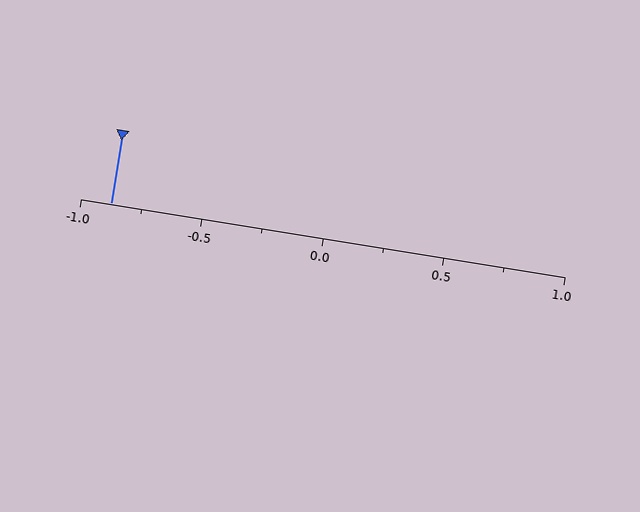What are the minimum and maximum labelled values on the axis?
The axis runs from -1.0 to 1.0.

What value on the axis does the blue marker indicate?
The marker indicates approximately -0.88.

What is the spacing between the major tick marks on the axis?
The major ticks are spaced 0.5 apart.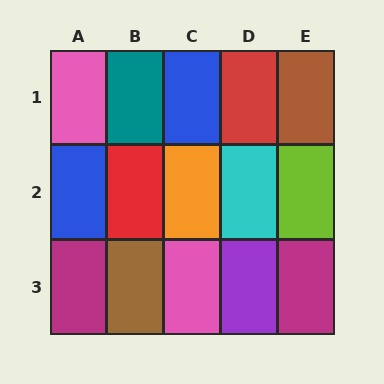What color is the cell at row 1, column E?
Brown.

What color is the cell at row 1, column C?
Blue.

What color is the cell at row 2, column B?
Red.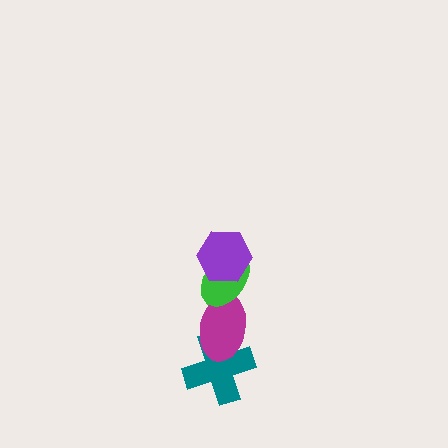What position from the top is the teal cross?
The teal cross is 4th from the top.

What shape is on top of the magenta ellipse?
The green ellipse is on top of the magenta ellipse.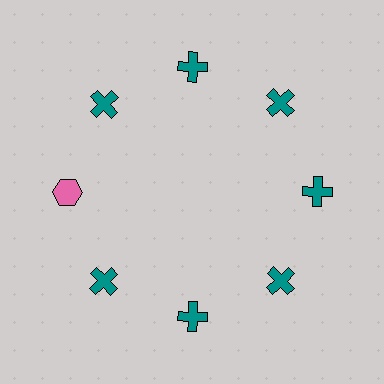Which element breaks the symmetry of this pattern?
The pink hexagon at roughly the 9 o'clock position breaks the symmetry. All other shapes are teal crosses.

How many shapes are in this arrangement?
There are 8 shapes arranged in a ring pattern.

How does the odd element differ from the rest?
It differs in both color (pink instead of teal) and shape (hexagon instead of cross).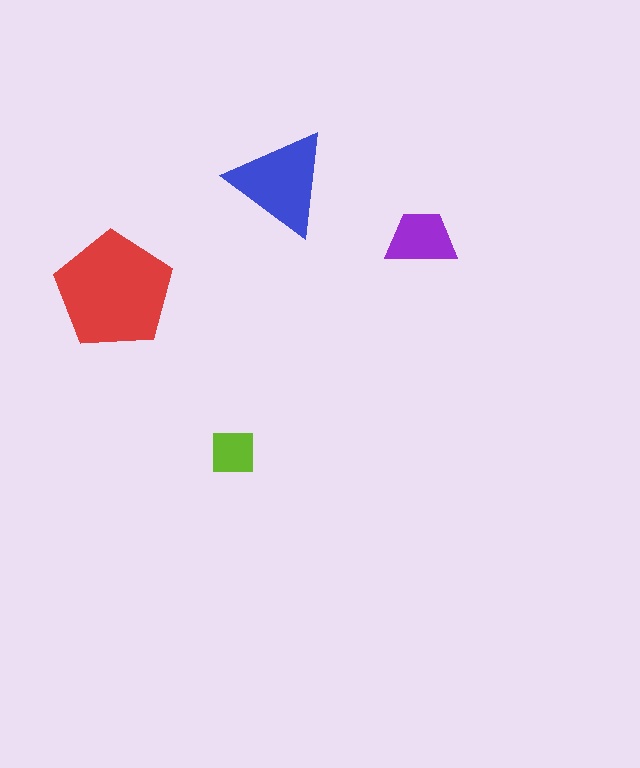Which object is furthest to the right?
The purple trapezoid is rightmost.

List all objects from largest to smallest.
The red pentagon, the blue triangle, the purple trapezoid, the lime square.